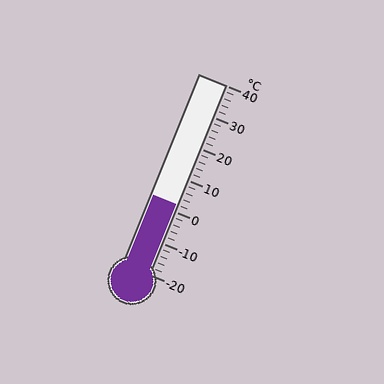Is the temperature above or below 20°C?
The temperature is below 20°C.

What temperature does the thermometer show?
The thermometer shows approximately 2°C.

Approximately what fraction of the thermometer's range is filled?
The thermometer is filled to approximately 35% of its range.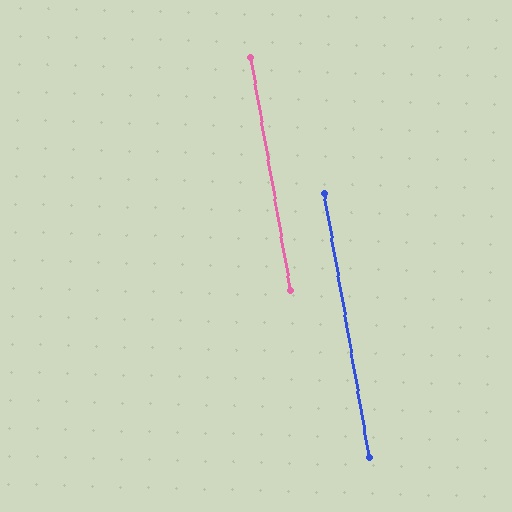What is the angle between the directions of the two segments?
Approximately 0 degrees.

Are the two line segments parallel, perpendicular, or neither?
Parallel — their directions differ by only 0.1°.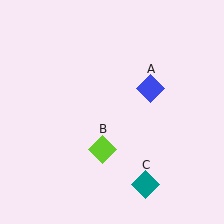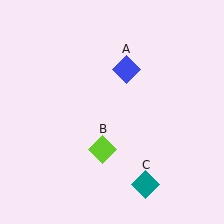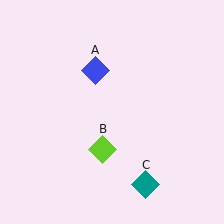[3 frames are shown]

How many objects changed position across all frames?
1 object changed position: blue diamond (object A).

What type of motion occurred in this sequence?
The blue diamond (object A) rotated counterclockwise around the center of the scene.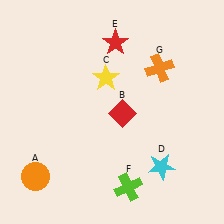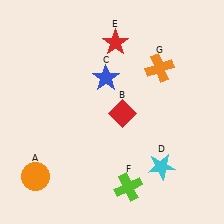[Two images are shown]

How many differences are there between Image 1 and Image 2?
There is 1 difference between the two images.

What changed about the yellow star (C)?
In Image 1, C is yellow. In Image 2, it changed to blue.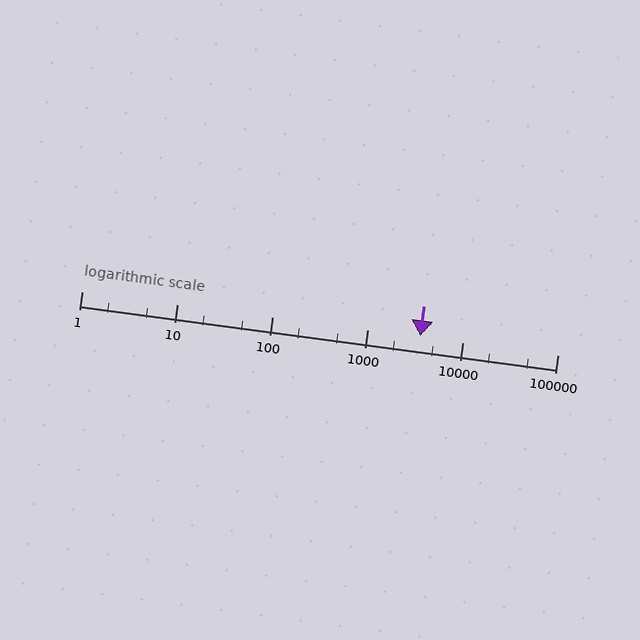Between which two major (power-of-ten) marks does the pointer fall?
The pointer is between 1000 and 10000.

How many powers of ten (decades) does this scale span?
The scale spans 5 decades, from 1 to 100000.